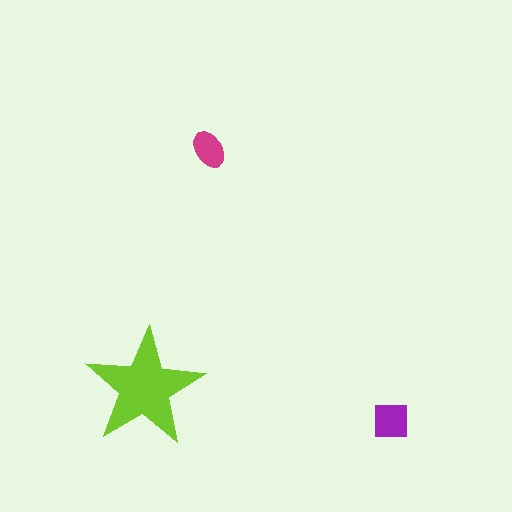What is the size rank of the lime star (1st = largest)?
1st.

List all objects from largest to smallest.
The lime star, the purple square, the magenta ellipse.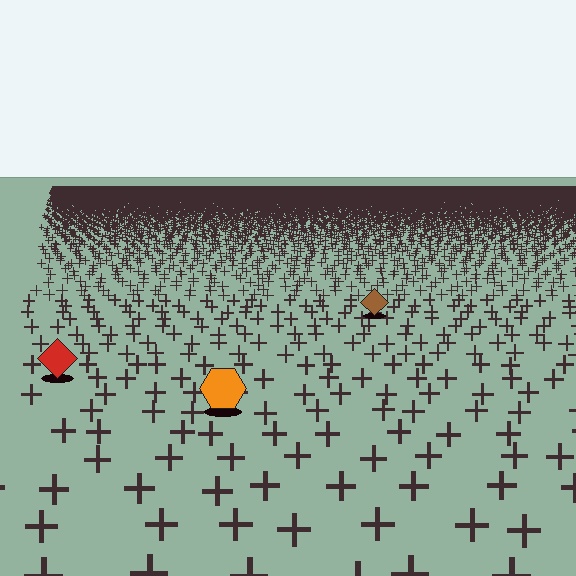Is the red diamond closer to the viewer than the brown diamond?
Yes. The red diamond is closer — you can tell from the texture gradient: the ground texture is coarser near it.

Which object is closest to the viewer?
The orange hexagon is closest. The texture marks near it are larger and more spread out.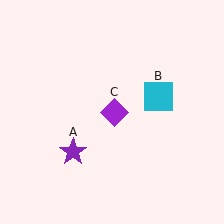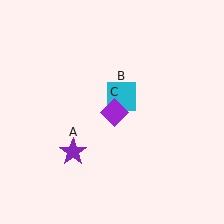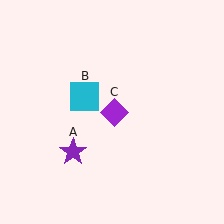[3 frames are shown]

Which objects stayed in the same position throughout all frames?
Purple star (object A) and purple diamond (object C) remained stationary.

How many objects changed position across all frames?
1 object changed position: cyan square (object B).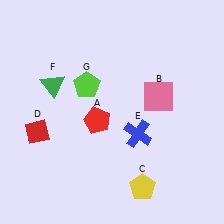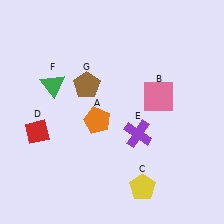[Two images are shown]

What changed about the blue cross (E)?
In Image 1, E is blue. In Image 2, it changed to purple.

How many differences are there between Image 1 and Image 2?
There are 3 differences between the two images.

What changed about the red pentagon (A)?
In Image 1, A is red. In Image 2, it changed to orange.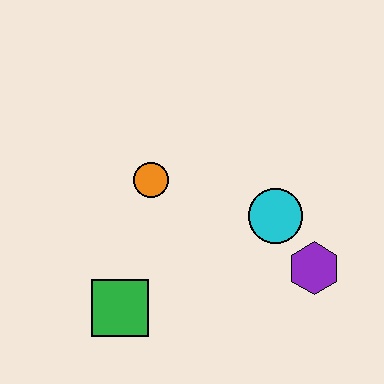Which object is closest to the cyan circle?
The purple hexagon is closest to the cyan circle.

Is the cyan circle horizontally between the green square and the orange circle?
No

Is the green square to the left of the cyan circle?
Yes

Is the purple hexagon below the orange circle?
Yes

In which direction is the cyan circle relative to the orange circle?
The cyan circle is to the right of the orange circle.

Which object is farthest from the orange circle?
The purple hexagon is farthest from the orange circle.